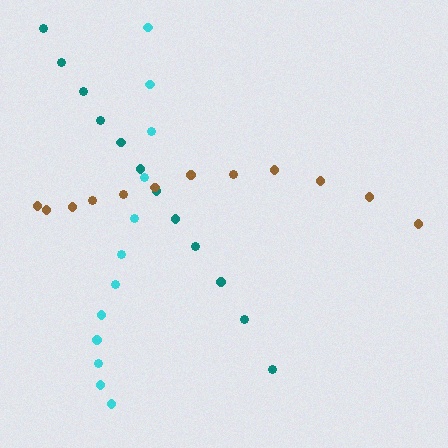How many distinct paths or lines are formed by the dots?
There are 3 distinct paths.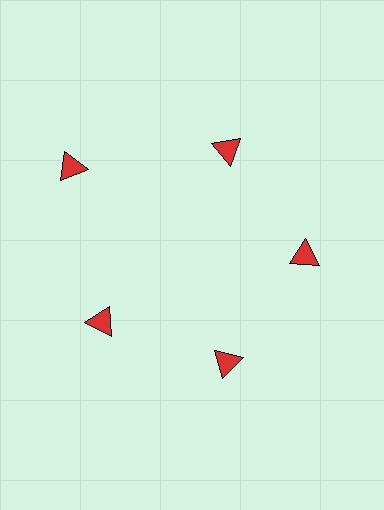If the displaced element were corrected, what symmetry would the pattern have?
It would have 5-fold rotational symmetry — the pattern would map onto itself every 72 degrees.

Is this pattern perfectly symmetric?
No. The 5 red triangles are arranged in a ring, but one element near the 10 o'clock position is pushed outward from the center, breaking the 5-fold rotational symmetry.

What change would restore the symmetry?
The symmetry would be restored by moving it inward, back onto the ring so that all 5 triangles sit at equal angles and equal distance from the center.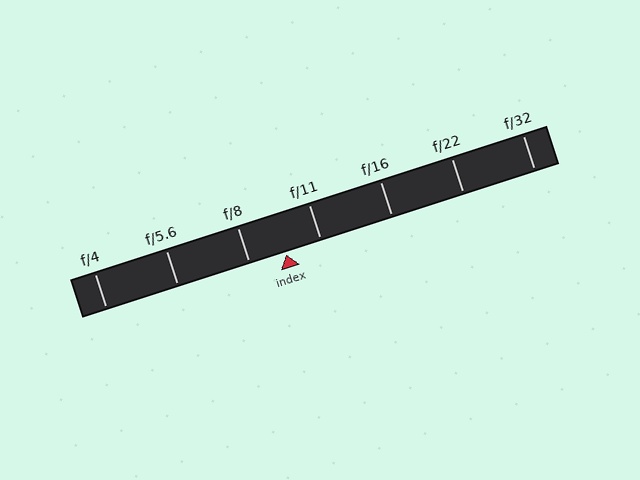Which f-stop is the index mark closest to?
The index mark is closest to f/11.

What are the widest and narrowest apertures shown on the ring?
The widest aperture shown is f/4 and the narrowest is f/32.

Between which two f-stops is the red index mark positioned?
The index mark is between f/8 and f/11.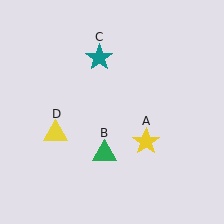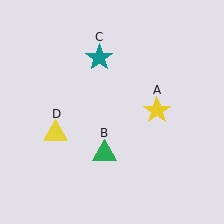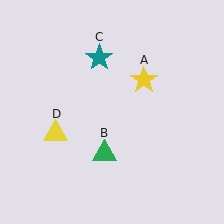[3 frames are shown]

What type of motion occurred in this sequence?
The yellow star (object A) rotated counterclockwise around the center of the scene.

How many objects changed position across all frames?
1 object changed position: yellow star (object A).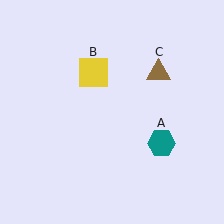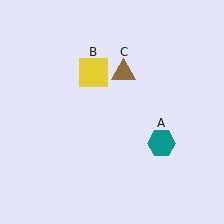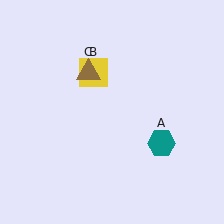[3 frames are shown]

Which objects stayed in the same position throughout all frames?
Teal hexagon (object A) and yellow square (object B) remained stationary.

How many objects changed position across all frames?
1 object changed position: brown triangle (object C).